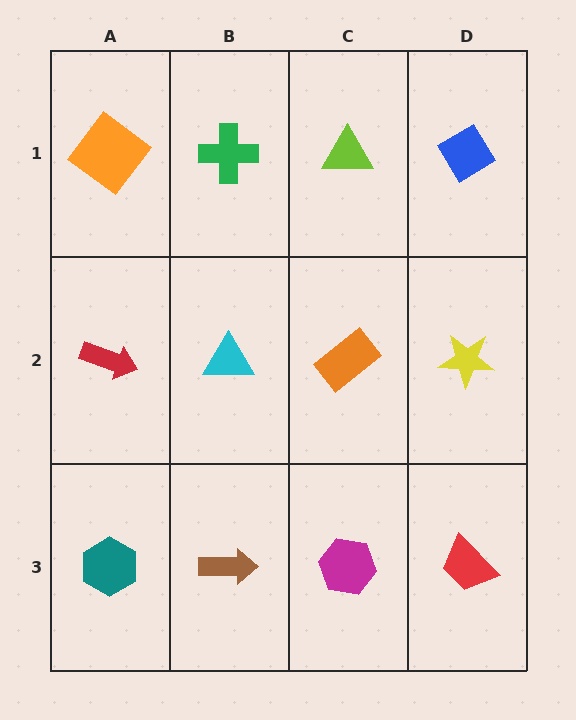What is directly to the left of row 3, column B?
A teal hexagon.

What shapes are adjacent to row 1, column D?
A yellow star (row 2, column D), a lime triangle (row 1, column C).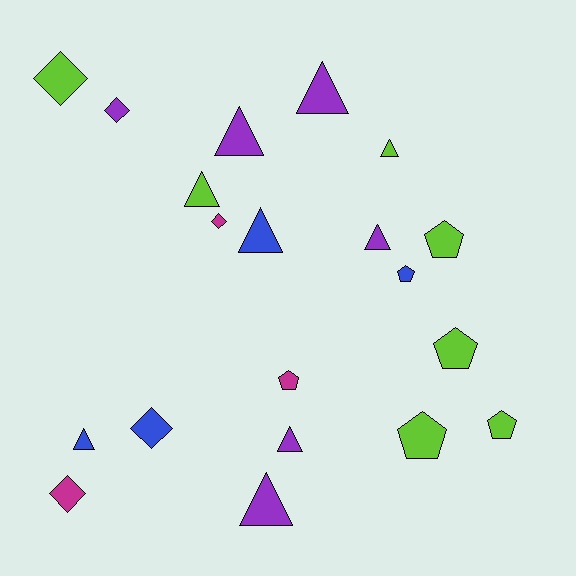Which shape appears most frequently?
Triangle, with 9 objects.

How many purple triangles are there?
There are 5 purple triangles.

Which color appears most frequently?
Lime, with 7 objects.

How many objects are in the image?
There are 20 objects.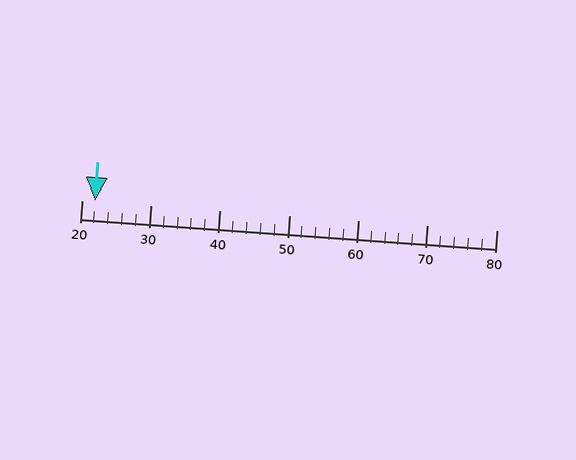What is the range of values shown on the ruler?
The ruler shows values from 20 to 80.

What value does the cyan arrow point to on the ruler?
The cyan arrow points to approximately 22.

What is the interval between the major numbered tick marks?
The major tick marks are spaced 10 units apart.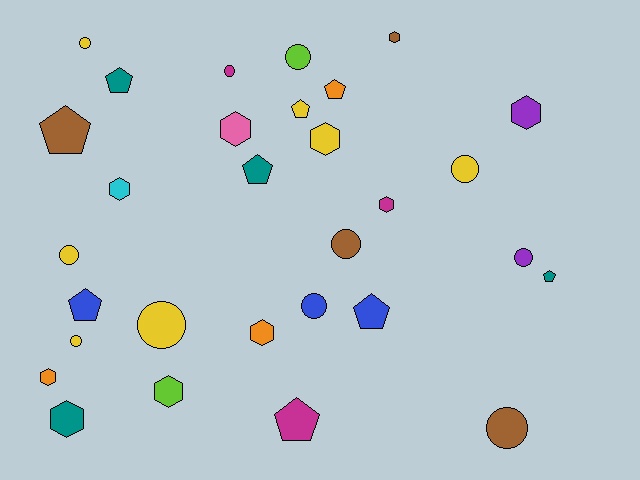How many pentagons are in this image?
There are 9 pentagons.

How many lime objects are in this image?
There are 2 lime objects.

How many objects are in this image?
There are 30 objects.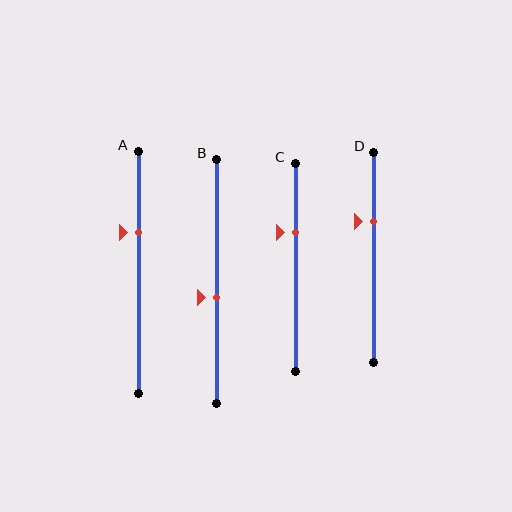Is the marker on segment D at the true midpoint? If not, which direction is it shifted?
No, the marker on segment D is shifted upward by about 17% of the segment length.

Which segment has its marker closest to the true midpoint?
Segment B has its marker closest to the true midpoint.